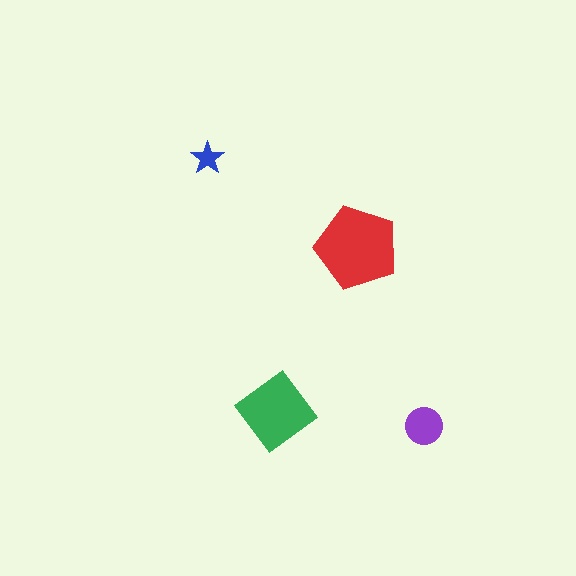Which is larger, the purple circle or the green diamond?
The green diamond.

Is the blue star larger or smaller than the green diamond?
Smaller.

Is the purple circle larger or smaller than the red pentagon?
Smaller.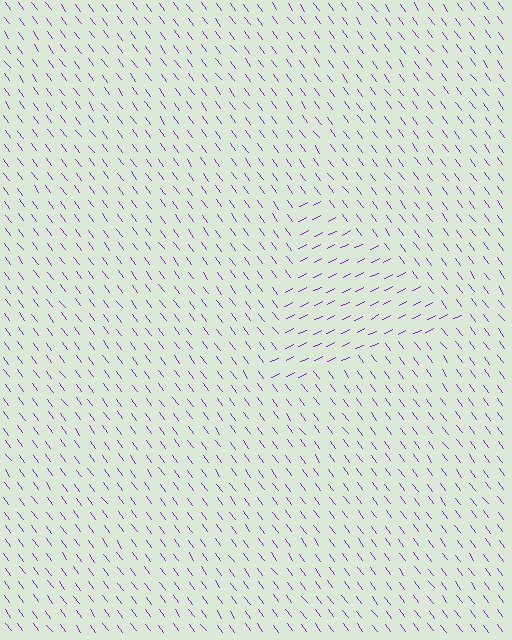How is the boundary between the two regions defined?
The boundary is defined purely by a change in line orientation (approximately 80 degrees difference). All lines are the same color and thickness.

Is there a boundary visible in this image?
Yes, there is a texture boundary formed by a change in line orientation.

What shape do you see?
I see a triangle.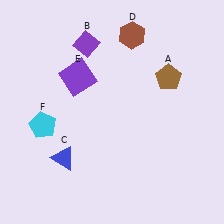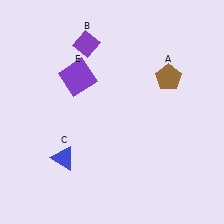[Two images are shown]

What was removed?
The cyan pentagon (F), the brown hexagon (D) were removed in Image 2.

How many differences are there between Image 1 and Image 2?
There are 2 differences between the two images.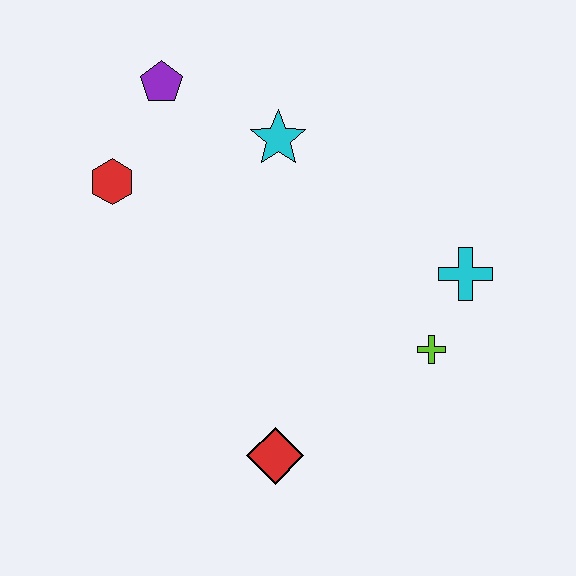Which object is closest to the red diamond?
The lime cross is closest to the red diamond.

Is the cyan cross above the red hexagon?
No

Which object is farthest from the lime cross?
The purple pentagon is farthest from the lime cross.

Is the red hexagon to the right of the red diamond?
No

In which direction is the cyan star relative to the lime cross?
The cyan star is above the lime cross.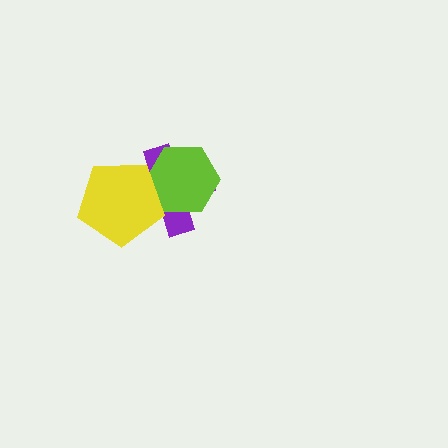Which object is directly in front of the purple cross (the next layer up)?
The lime hexagon is directly in front of the purple cross.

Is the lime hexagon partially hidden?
Yes, it is partially covered by another shape.